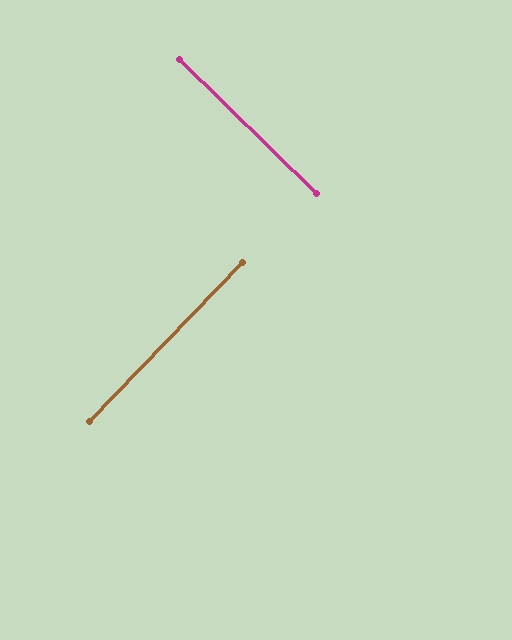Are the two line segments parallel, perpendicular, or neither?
Perpendicular — they meet at approximately 90°.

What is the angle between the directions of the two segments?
Approximately 90 degrees.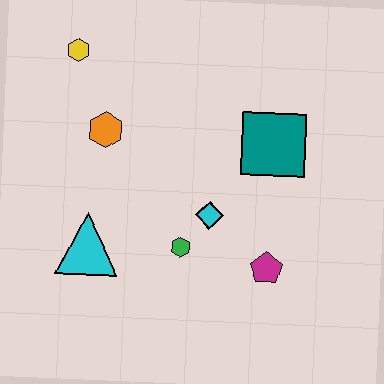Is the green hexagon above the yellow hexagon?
No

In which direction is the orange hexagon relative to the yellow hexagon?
The orange hexagon is below the yellow hexagon.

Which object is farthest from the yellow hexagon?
The magenta pentagon is farthest from the yellow hexagon.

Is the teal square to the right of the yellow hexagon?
Yes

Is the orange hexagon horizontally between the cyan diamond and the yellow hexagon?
Yes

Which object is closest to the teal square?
The cyan diamond is closest to the teal square.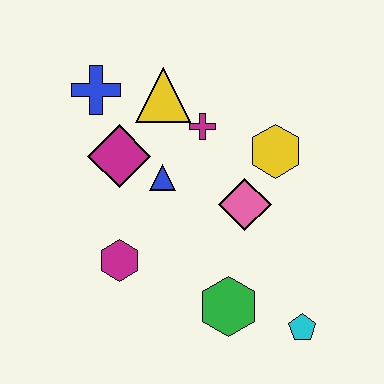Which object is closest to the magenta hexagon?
The blue triangle is closest to the magenta hexagon.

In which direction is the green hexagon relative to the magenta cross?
The green hexagon is below the magenta cross.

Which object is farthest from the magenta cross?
The cyan pentagon is farthest from the magenta cross.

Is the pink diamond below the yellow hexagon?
Yes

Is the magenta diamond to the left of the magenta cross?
Yes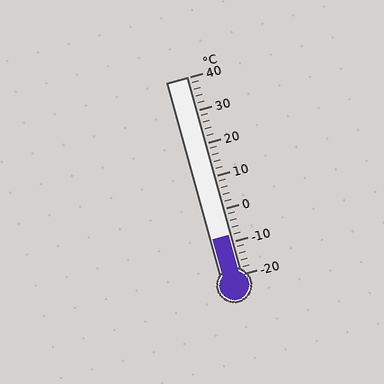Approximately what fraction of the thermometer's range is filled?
The thermometer is filled to approximately 20% of its range.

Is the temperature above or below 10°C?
The temperature is below 10°C.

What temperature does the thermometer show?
The thermometer shows approximately -8°C.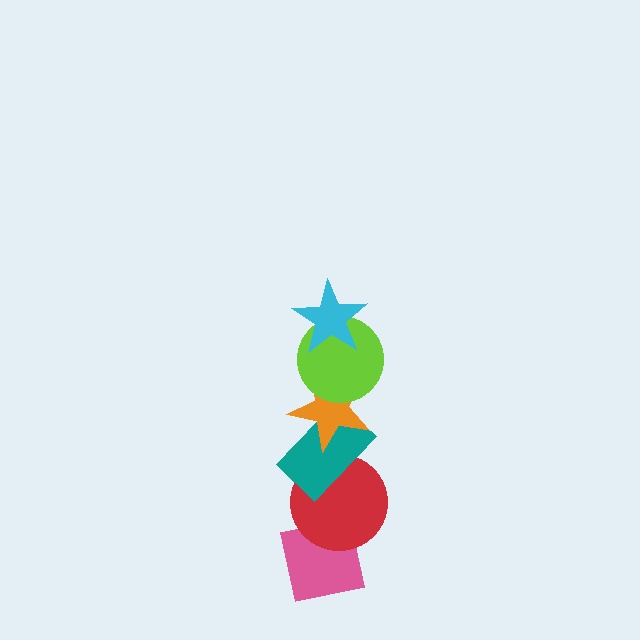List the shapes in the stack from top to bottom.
From top to bottom: the cyan star, the lime circle, the orange star, the teal rectangle, the red circle, the pink square.